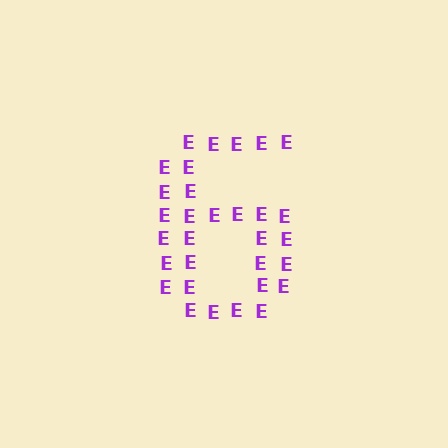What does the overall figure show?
The overall figure shows the digit 6.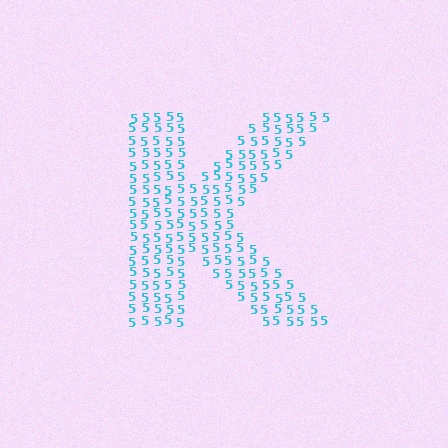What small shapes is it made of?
It is made of small digit 5's.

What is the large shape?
The large shape is the letter K.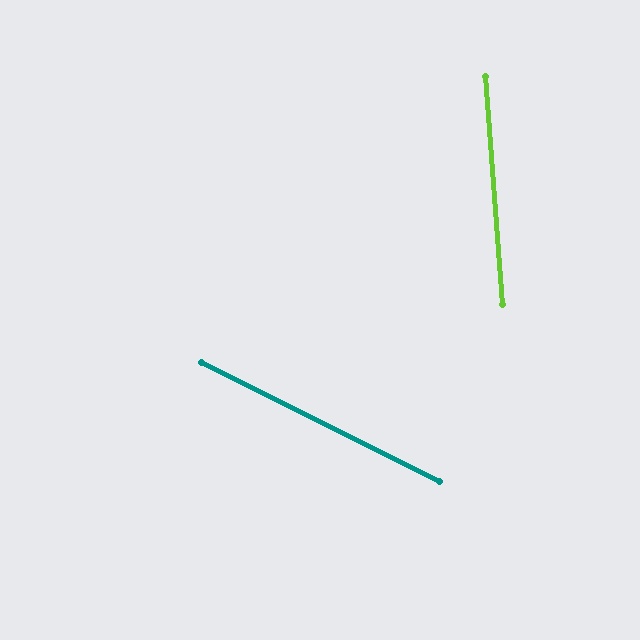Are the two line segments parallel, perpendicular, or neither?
Neither parallel nor perpendicular — they differ by about 59°.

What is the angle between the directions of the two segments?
Approximately 59 degrees.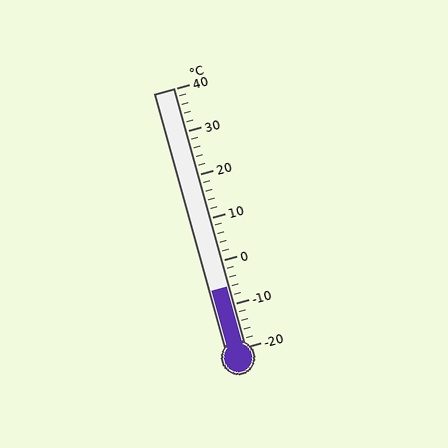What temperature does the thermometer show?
The thermometer shows approximately -6°C.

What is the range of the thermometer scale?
The thermometer scale ranges from -20°C to 40°C.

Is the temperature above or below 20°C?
The temperature is below 20°C.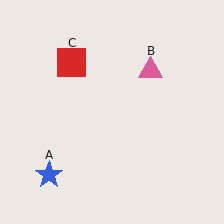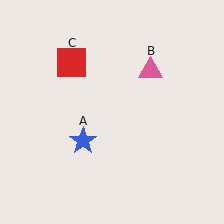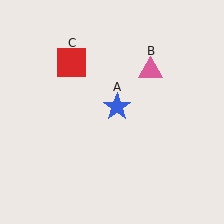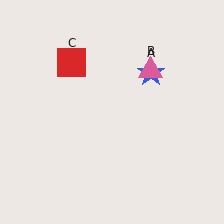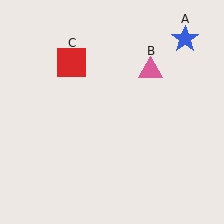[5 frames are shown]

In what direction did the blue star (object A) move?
The blue star (object A) moved up and to the right.